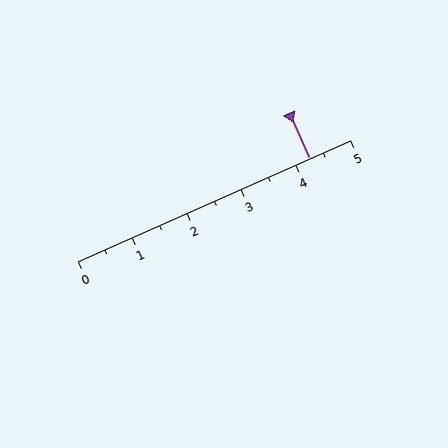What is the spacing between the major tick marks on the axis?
The major ticks are spaced 1 apart.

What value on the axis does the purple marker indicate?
The marker indicates approximately 4.2.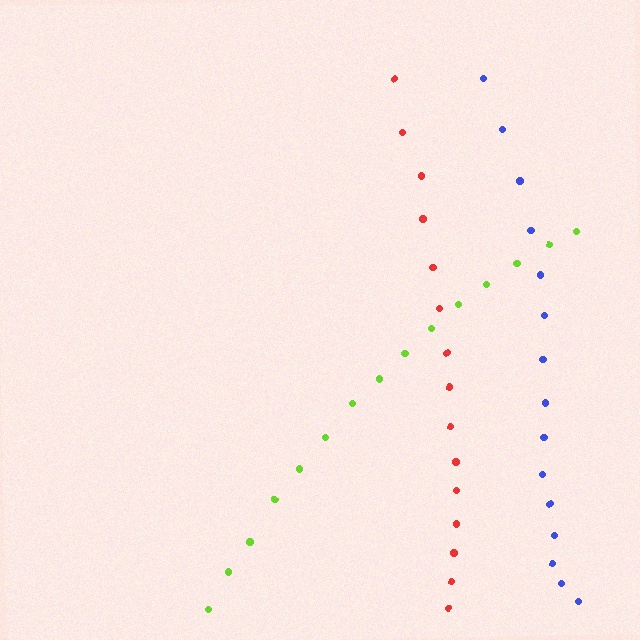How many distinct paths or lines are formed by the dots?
There are 3 distinct paths.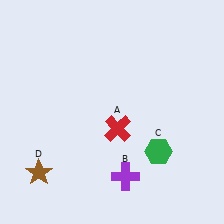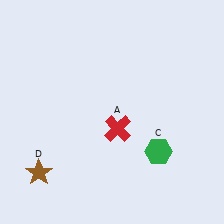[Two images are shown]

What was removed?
The purple cross (B) was removed in Image 2.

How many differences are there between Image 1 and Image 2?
There is 1 difference between the two images.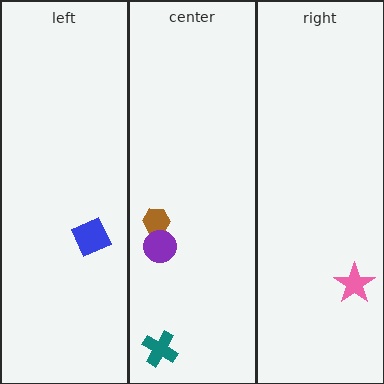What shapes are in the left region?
The blue square.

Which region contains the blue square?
The left region.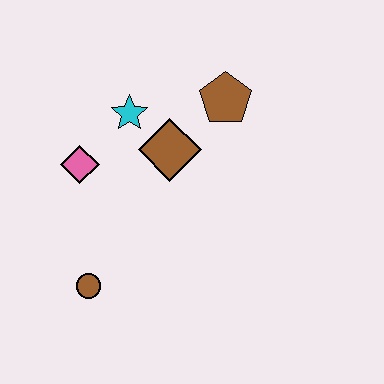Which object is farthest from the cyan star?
The brown circle is farthest from the cyan star.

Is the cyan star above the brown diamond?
Yes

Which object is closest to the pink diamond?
The cyan star is closest to the pink diamond.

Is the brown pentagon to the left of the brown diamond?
No